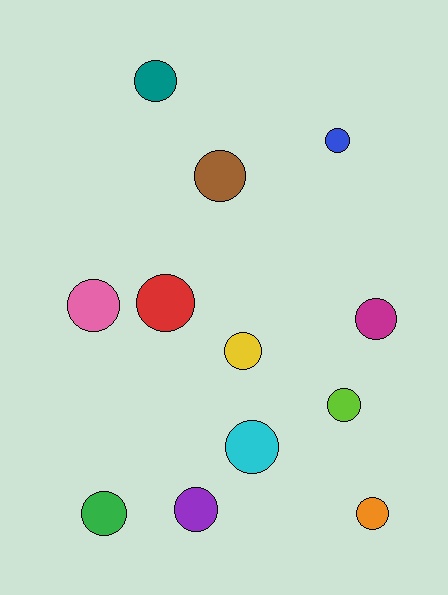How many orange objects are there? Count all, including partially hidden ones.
There is 1 orange object.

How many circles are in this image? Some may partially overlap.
There are 12 circles.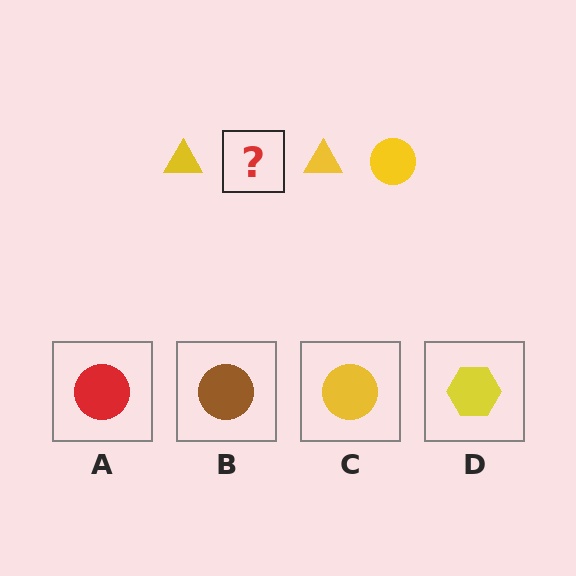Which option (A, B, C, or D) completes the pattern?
C.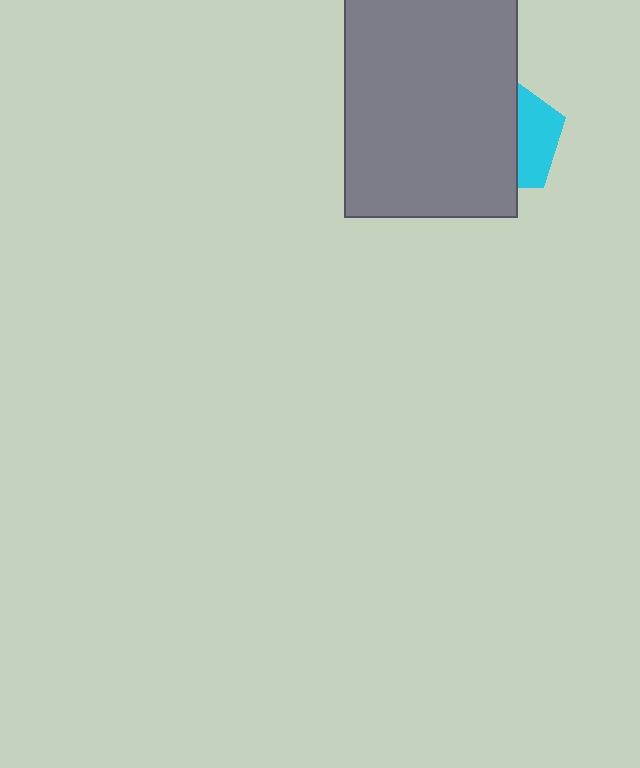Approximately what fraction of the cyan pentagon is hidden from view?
Roughly 63% of the cyan pentagon is hidden behind the gray rectangle.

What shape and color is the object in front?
The object in front is a gray rectangle.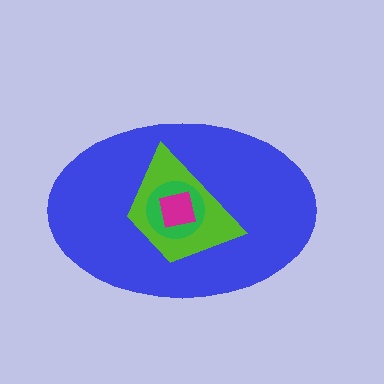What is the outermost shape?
The blue ellipse.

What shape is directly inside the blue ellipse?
The lime trapezoid.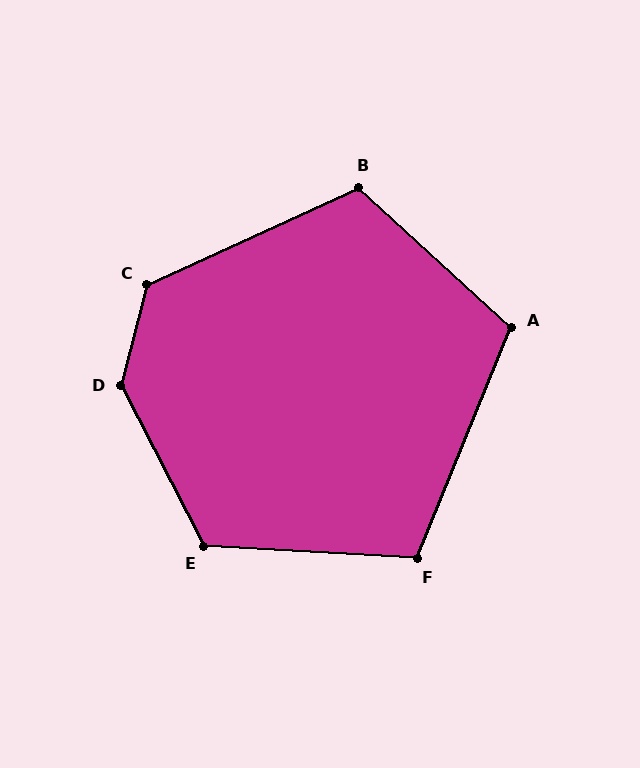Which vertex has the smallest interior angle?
F, at approximately 109 degrees.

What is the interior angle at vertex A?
Approximately 110 degrees (obtuse).